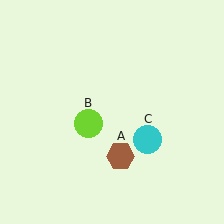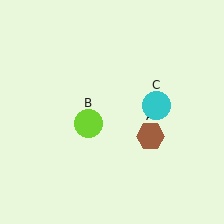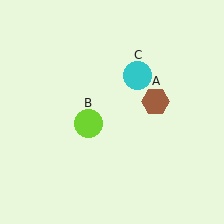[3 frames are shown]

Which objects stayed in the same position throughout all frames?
Lime circle (object B) remained stationary.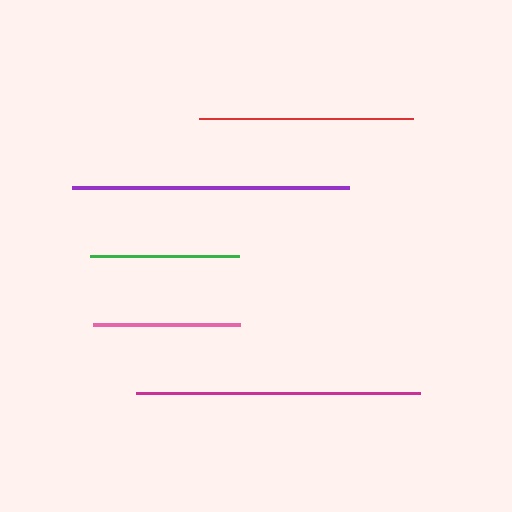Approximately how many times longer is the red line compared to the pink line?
The red line is approximately 1.5 times the length of the pink line.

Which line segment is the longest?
The magenta line is the longest at approximately 283 pixels.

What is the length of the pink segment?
The pink segment is approximately 147 pixels long.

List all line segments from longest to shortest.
From longest to shortest: magenta, purple, red, green, pink.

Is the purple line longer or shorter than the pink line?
The purple line is longer than the pink line.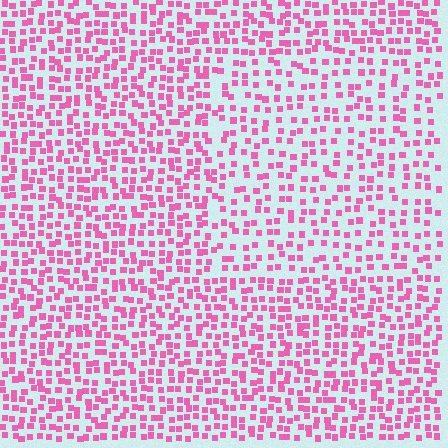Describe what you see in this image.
The image contains small pink elements arranged at two different densities. A rectangle-shaped region is visible where the elements are less densely packed than the surrounding area.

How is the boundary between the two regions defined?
The boundary is defined by a change in element density (approximately 1.5x ratio). All elements are the same color, size, and shape.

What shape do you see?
I see a rectangle.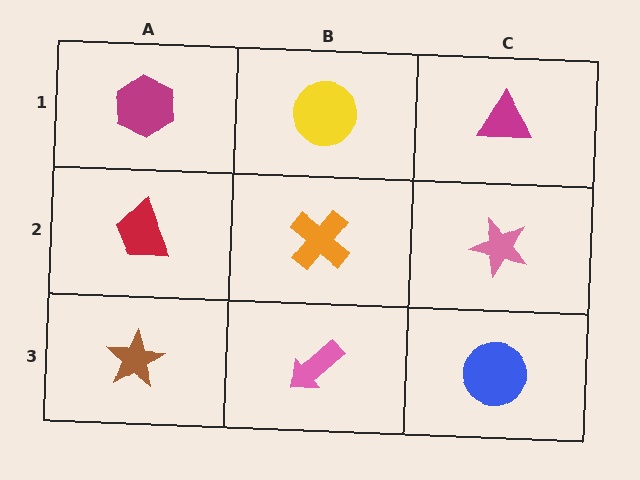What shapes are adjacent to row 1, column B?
An orange cross (row 2, column B), a magenta hexagon (row 1, column A), a magenta triangle (row 1, column C).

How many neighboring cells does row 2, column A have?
3.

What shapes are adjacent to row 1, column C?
A pink star (row 2, column C), a yellow circle (row 1, column B).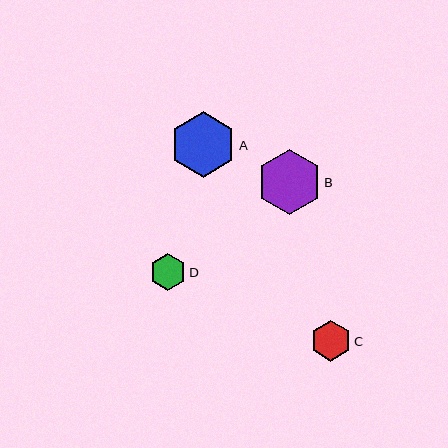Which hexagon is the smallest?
Hexagon D is the smallest with a size of approximately 36 pixels.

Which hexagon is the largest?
Hexagon A is the largest with a size of approximately 65 pixels.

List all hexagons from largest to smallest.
From largest to smallest: A, B, C, D.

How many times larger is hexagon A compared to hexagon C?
Hexagon A is approximately 1.6 times the size of hexagon C.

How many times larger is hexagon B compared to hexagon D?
Hexagon B is approximately 1.8 times the size of hexagon D.